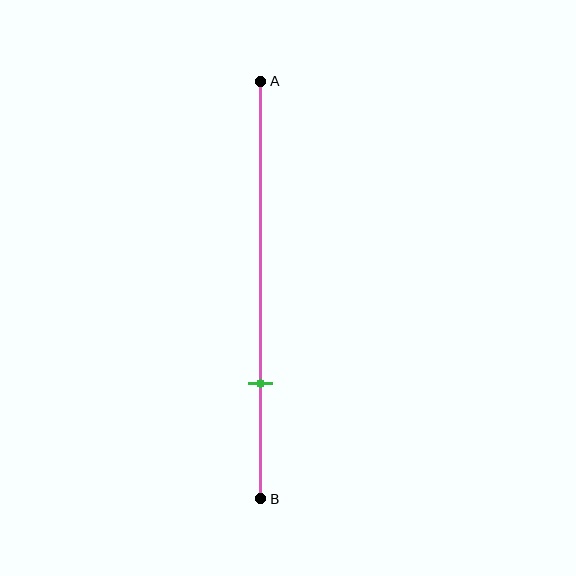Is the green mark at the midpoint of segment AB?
No, the mark is at about 70% from A, not at the 50% midpoint.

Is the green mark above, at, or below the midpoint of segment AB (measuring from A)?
The green mark is below the midpoint of segment AB.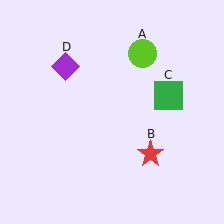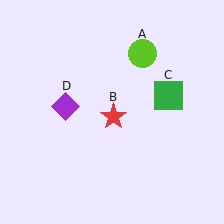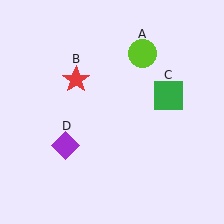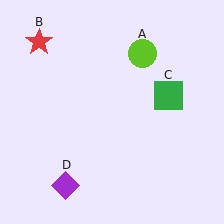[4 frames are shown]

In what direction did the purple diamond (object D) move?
The purple diamond (object D) moved down.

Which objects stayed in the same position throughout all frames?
Lime circle (object A) and green square (object C) remained stationary.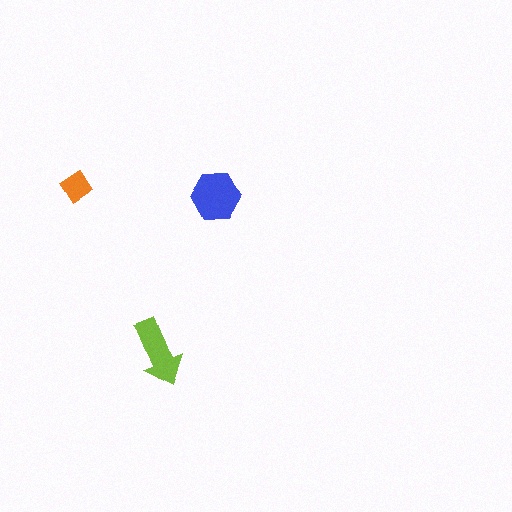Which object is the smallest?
The orange diamond.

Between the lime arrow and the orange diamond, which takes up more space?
The lime arrow.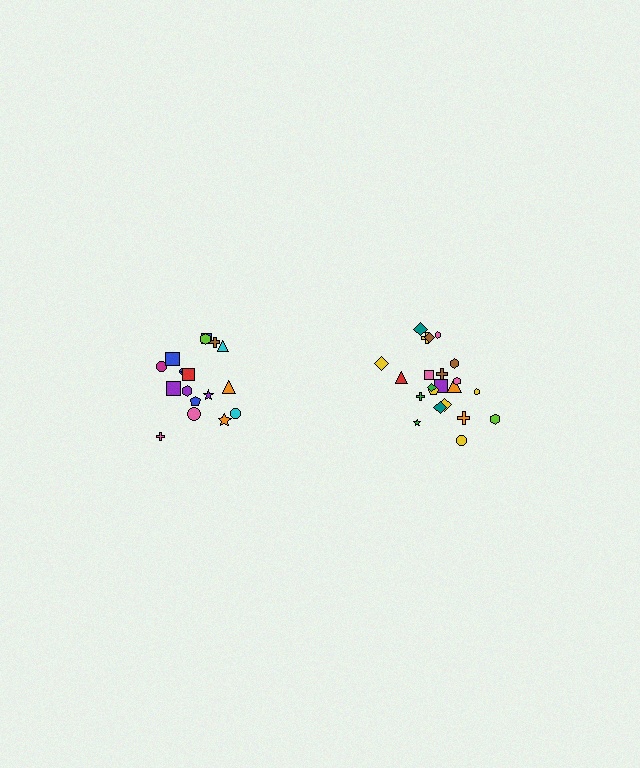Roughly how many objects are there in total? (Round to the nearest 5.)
Roughly 40 objects in total.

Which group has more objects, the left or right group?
The right group.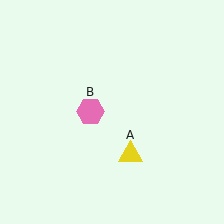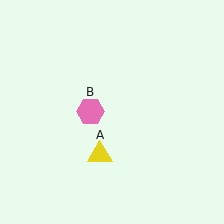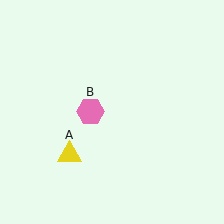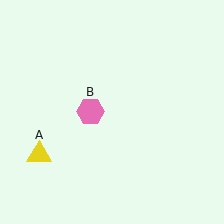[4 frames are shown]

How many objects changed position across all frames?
1 object changed position: yellow triangle (object A).